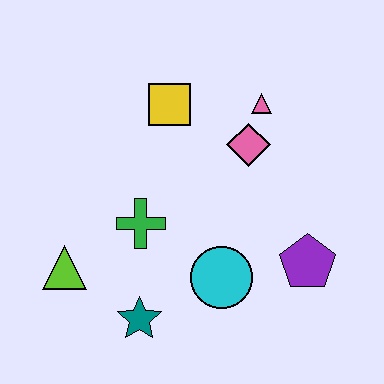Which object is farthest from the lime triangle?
The pink triangle is farthest from the lime triangle.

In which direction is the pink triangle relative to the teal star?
The pink triangle is above the teal star.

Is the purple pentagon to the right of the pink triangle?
Yes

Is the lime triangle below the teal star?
No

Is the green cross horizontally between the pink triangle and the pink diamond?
No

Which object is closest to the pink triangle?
The pink diamond is closest to the pink triangle.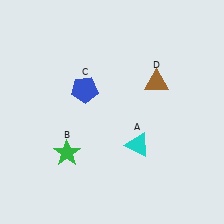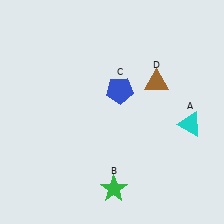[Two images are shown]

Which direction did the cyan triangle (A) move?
The cyan triangle (A) moved right.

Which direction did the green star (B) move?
The green star (B) moved right.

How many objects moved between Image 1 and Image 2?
3 objects moved between the two images.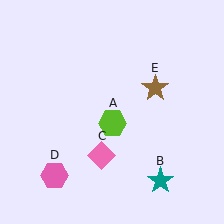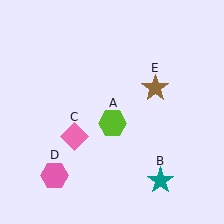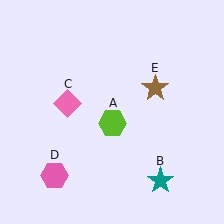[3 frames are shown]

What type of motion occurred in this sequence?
The pink diamond (object C) rotated clockwise around the center of the scene.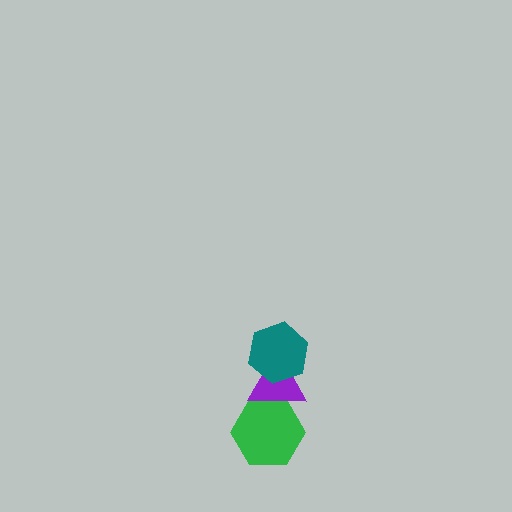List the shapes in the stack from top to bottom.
From top to bottom: the teal hexagon, the purple triangle, the green hexagon.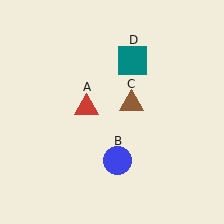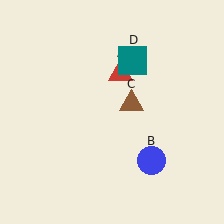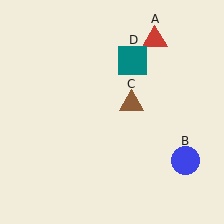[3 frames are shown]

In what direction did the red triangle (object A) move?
The red triangle (object A) moved up and to the right.